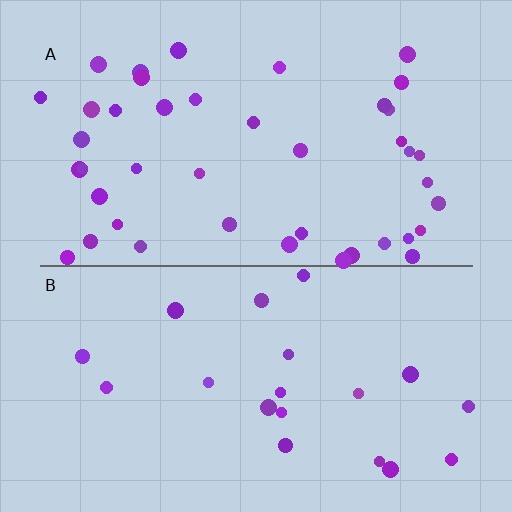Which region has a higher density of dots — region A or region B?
A (the top).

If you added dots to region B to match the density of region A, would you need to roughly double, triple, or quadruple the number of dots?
Approximately double.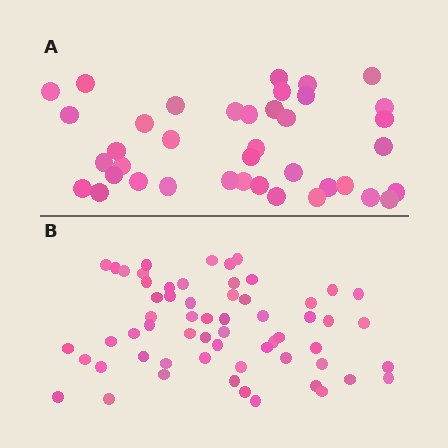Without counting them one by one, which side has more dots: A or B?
Region B (the bottom region) has more dots.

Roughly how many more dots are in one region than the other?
Region B has approximately 20 more dots than region A.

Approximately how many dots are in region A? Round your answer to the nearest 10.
About 40 dots. (The exact count is 39, which rounds to 40.)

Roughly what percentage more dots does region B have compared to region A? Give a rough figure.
About 55% more.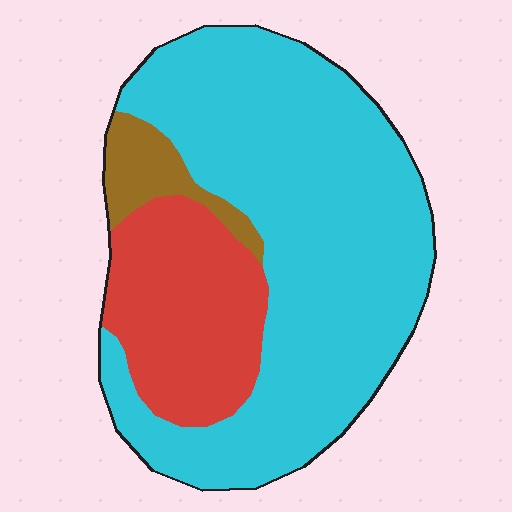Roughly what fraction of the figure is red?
Red covers around 25% of the figure.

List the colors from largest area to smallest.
From largest to smallest: cyan, red, brown.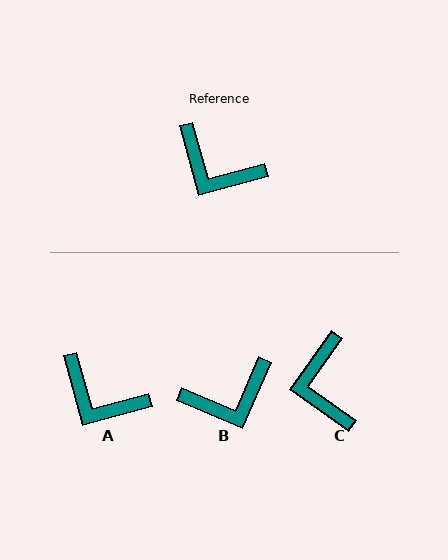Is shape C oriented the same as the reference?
No, it is off by about 50 degrees.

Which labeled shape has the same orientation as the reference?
A.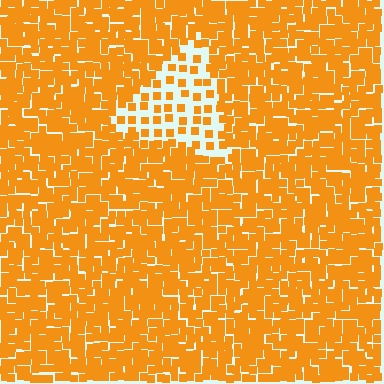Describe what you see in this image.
The image contains small orange elements arranged at two different densities. A triangle-shaped region is visible where the elements are less densely packed than the surrounding area.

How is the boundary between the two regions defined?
The boundary is defined by a change in element density (approximately 2.6x ratio). All elements are the same color, size, and shape.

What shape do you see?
I see a triangle.